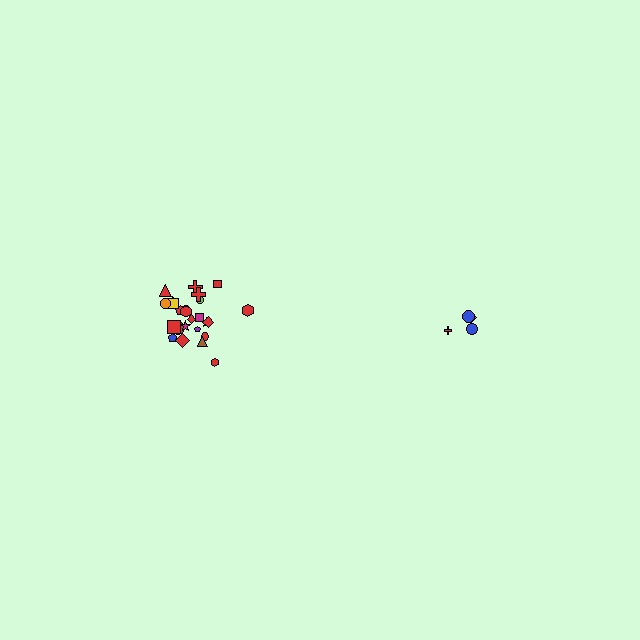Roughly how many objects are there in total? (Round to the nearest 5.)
Roughly 30 objects in total.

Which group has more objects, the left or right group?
The left group.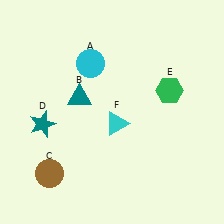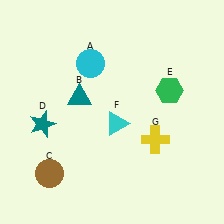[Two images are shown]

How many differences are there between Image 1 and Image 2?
There is 1 difference between the two images.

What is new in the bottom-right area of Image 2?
A yellow cross (G) was added in the bottom-right area of Image 2.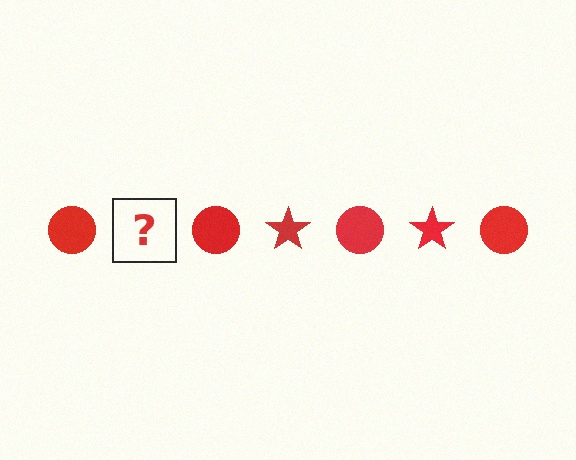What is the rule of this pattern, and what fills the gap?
The rule is that the pattern cycles through circle, star shapes in red. The gap should be filled with a red star.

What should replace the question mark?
The question mark should be replaced with a red star.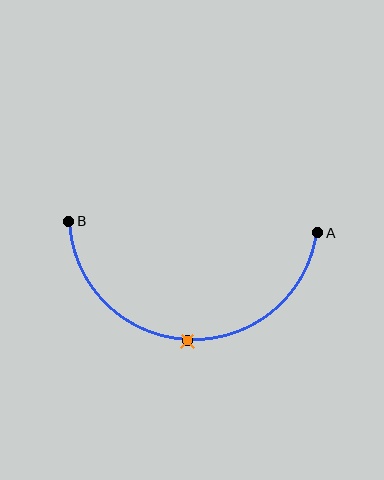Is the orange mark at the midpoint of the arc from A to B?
Yes. The orange mark lies on the arc at equal arc-length from both A and B — it is the arc midpoint.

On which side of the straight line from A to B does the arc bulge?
The arc bulges below the straight line connecting A and B.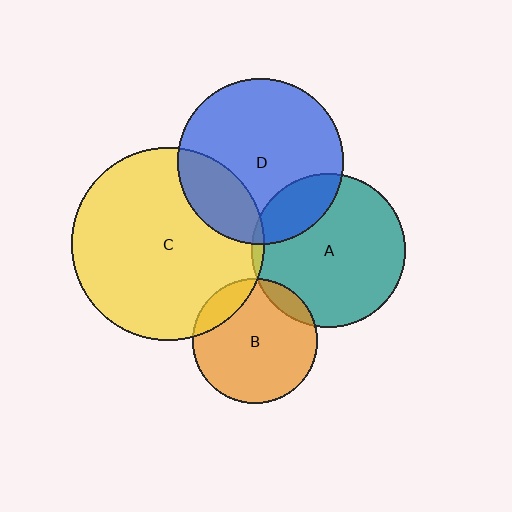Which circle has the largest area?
Circle C (yellow).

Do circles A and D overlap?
Yes.